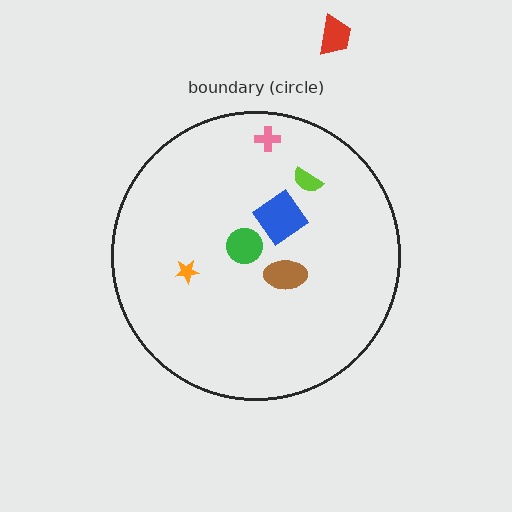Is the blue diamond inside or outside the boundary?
Inside.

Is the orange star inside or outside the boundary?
Inside.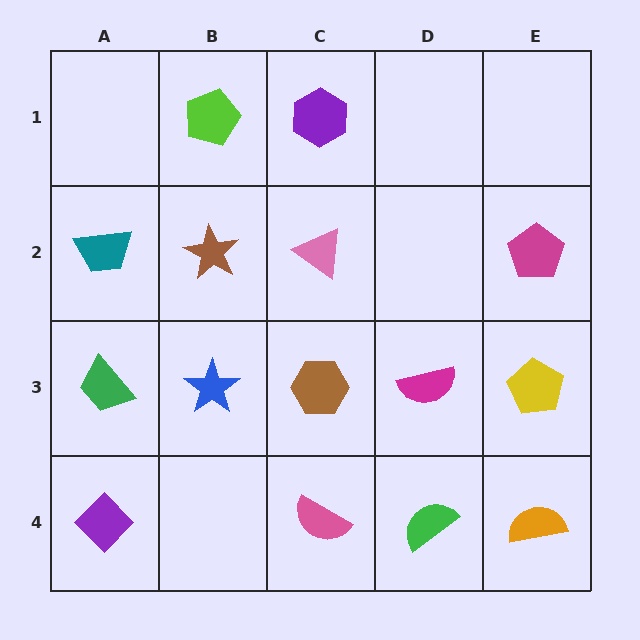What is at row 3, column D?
A magenta semicircle.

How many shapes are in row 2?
4 shapes.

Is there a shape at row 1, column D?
No, that cell is empty.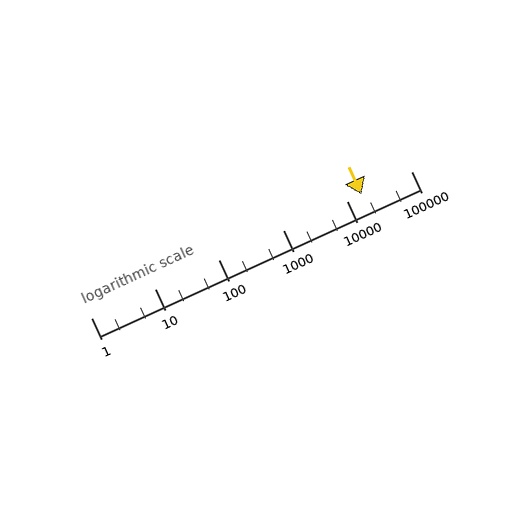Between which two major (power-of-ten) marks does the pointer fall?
The pointer is between 10000 and 100000.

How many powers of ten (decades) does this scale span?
The scale spans 5 decades, from 1 to 100000.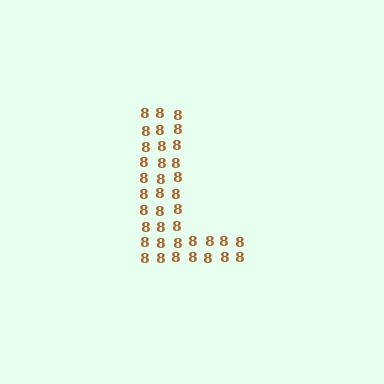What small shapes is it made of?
It is made of small digit 8's.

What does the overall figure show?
The overall figure shows the letter L.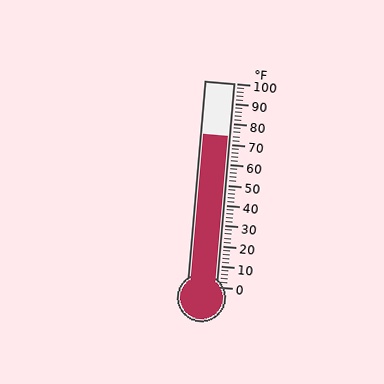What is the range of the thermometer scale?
The thermometer scale ranges from 0°F to 100°F.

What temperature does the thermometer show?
The thermometer shows approximately 74°F.